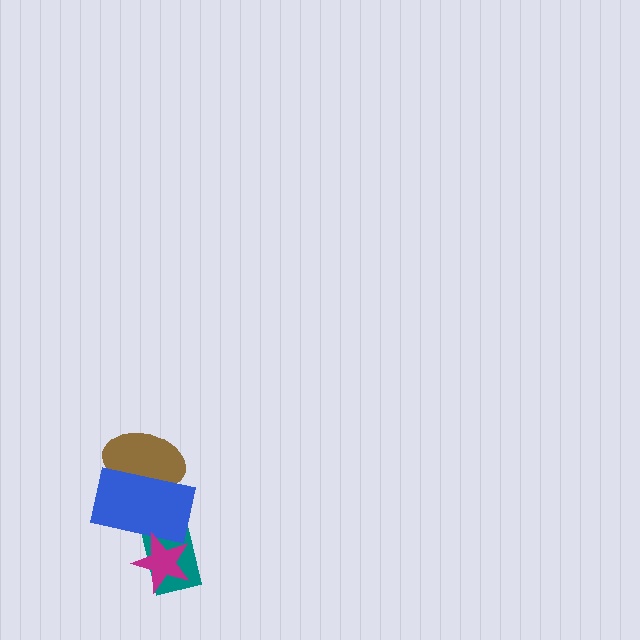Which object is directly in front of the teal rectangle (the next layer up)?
The blue rectangle is directly in front of the teal rectangle.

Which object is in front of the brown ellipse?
The blue rectangle is in front of the brown ellipse.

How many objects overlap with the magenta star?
2 objects overlap with the magenta star.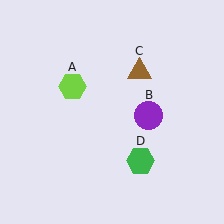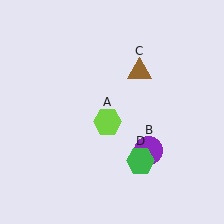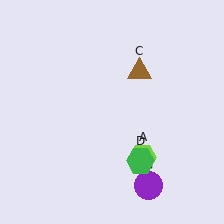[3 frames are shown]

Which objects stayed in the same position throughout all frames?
Brown triangle (object C) and green hexagon (object D) remained stationary.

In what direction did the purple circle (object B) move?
The purple circle (object B) moved down.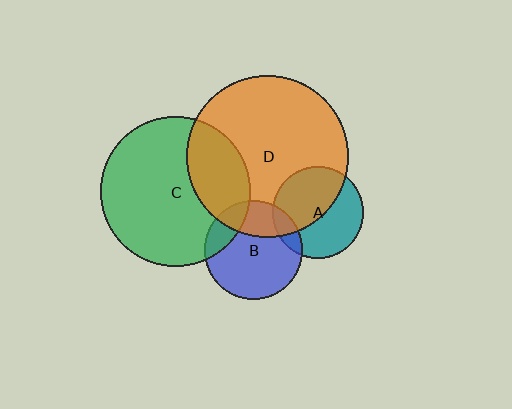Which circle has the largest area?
Circle D (orange).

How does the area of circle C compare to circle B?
Approximately 2.3 times.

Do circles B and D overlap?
Yes.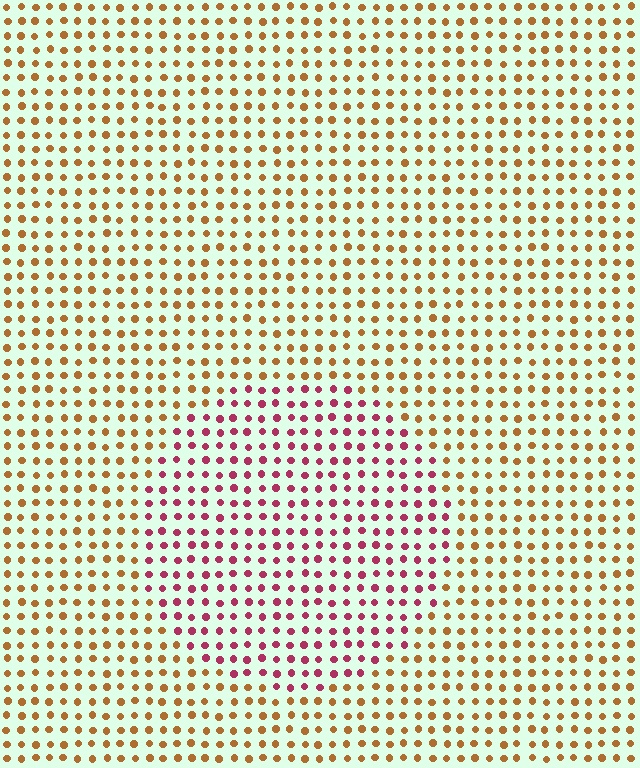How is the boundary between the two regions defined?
The boundary is defined purely by a slight shift in hue (about 52 degrees). Spacing, size, and orientation are identical on both sides.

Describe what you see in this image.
The image is filled with small brown elements in a uniform arrangement. A circle-shaped region is visible where the elements are tinted to a slightly different hue, forming a subtle color boundary.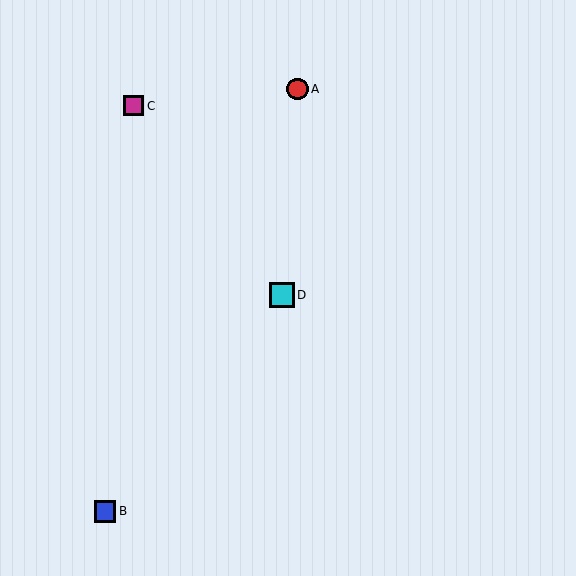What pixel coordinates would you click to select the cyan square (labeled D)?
Click at (282, 295) to select the cyan square D.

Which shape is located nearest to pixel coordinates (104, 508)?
The blue square (labeled B) at (105, 511) is nearest to that location.